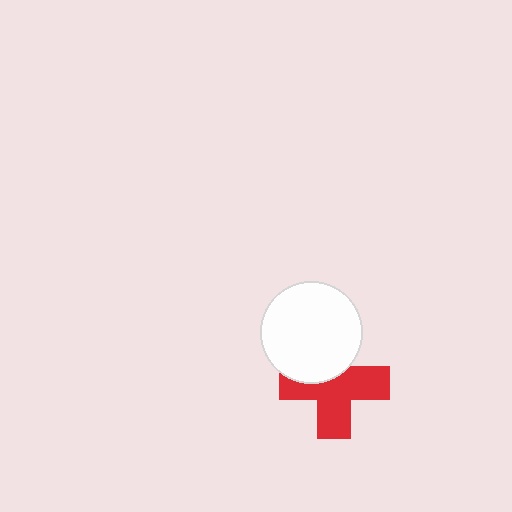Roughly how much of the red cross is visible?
About half of it is visible (roughly 65%).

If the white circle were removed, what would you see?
You would see the complete red cross.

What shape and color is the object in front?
The object in front is a white circle.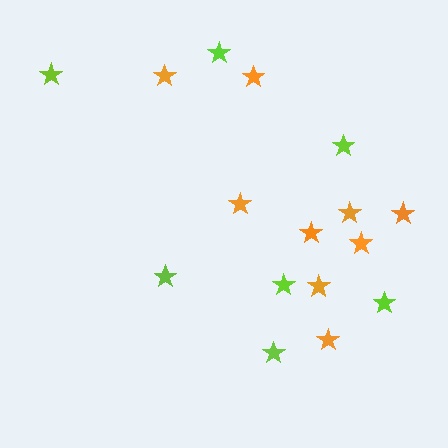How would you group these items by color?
There are 2 groups: one group of orange stars (9) and one group of lime stars (7).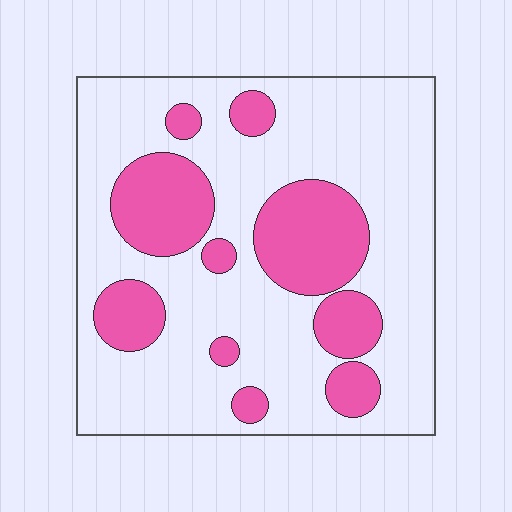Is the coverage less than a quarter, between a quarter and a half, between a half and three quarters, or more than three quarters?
Between a quarter and a half.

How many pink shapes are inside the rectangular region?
10.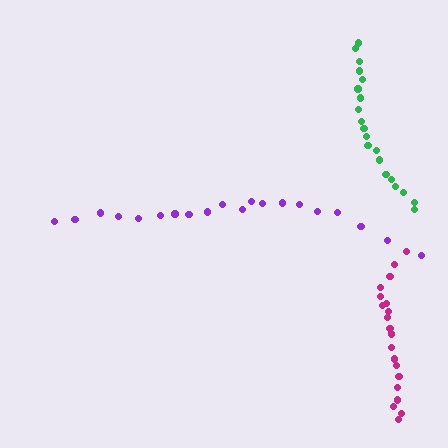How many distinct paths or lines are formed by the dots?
There are 3 distinct paths.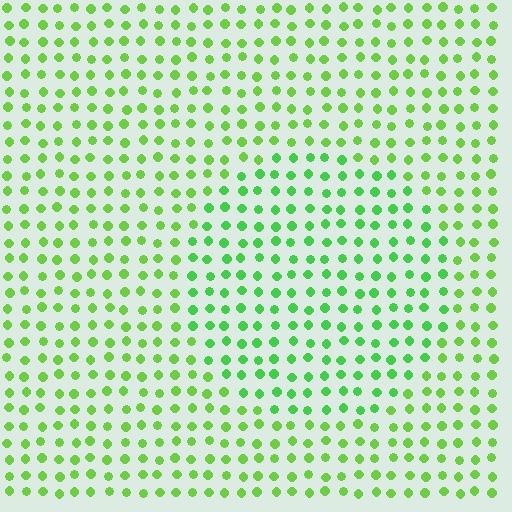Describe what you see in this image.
The image is filled with small lime elements in a uniform arrangement. A circle-shaped region is visible where the elements are tinted to a slightly different hue, forming a subtle color boundary.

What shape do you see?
I see a circle.